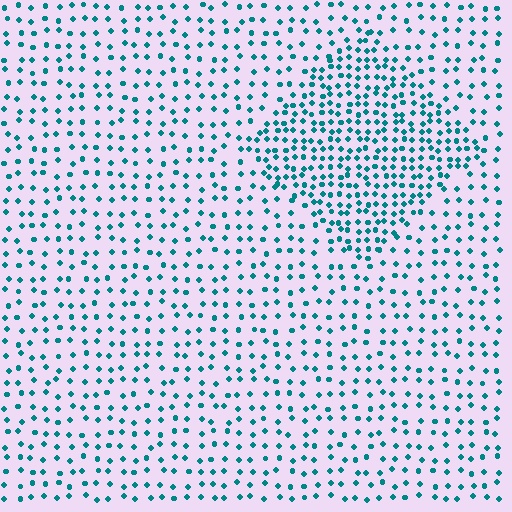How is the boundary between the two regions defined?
The boundary is defined by a change in element density (approximately 2.0x ratio). All elements are the same color, size, and shape.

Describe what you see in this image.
The image contains small teal elements arranged at two different densities. A diamond-shaped region is visible where the elements are more densely packed than the surrounding area.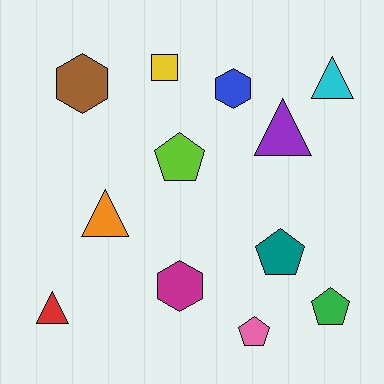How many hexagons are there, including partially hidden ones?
There are 3 hexagons.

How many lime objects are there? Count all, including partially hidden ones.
There is 1 lime object.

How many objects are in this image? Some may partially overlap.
There are 12 objects.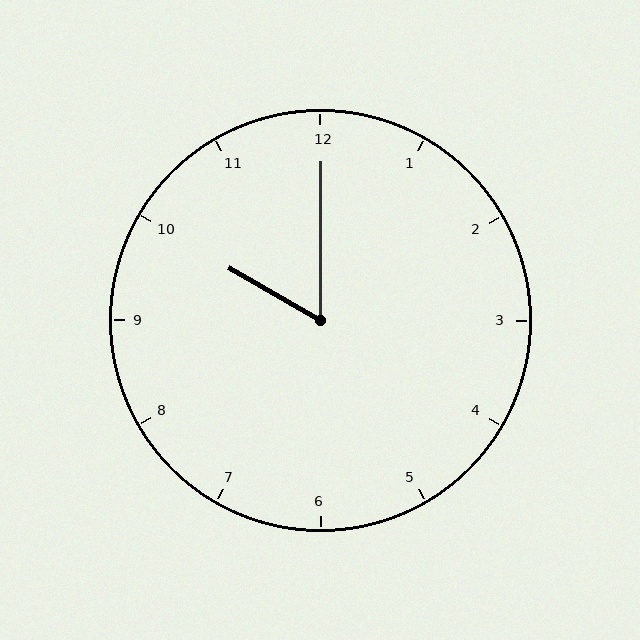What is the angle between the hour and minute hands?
Approximately 60 degrees.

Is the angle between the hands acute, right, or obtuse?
It is acute.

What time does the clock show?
10:00.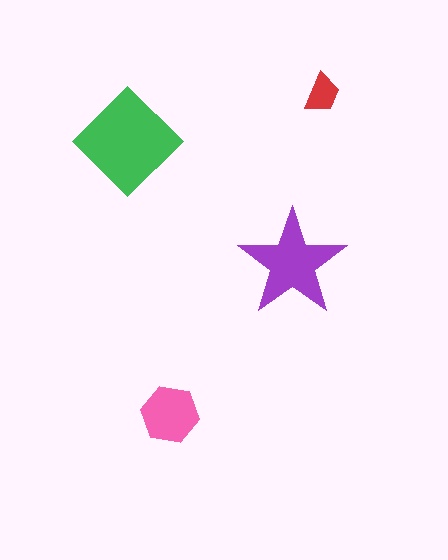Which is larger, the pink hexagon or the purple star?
The purple star.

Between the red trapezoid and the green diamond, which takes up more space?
The green diamond.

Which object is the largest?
The green diamond.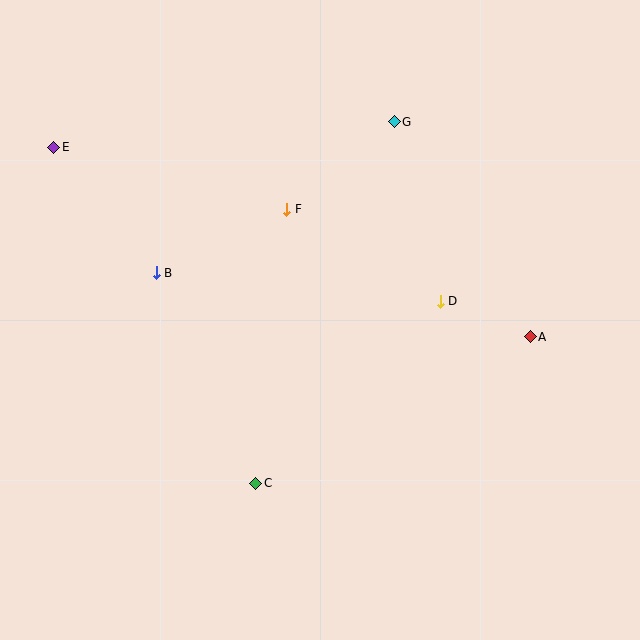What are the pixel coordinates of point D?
Point D is at (440, 301).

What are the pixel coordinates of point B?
Point B is at (156, 273).